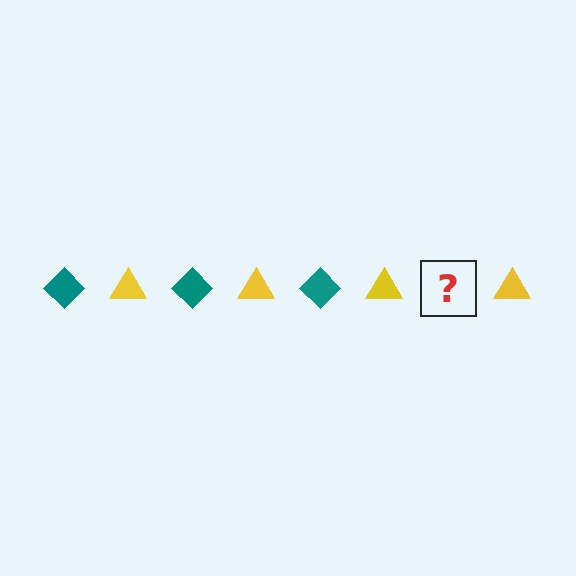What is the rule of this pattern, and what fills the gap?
The rule is that the pattern alternates between teal diamond and yellow triangle. The gap should be filled with a teal diamond.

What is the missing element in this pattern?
The missing element is a teal diamond.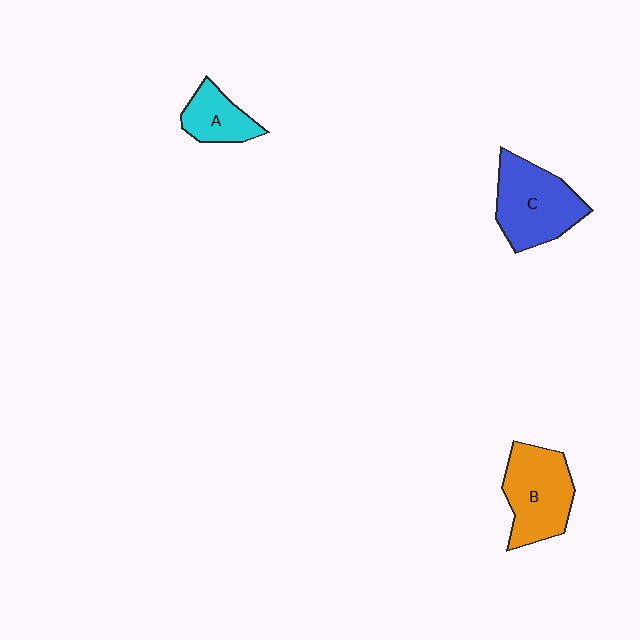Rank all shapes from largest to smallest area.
From largest to smallest: C (blue), B (orange), A (cyan).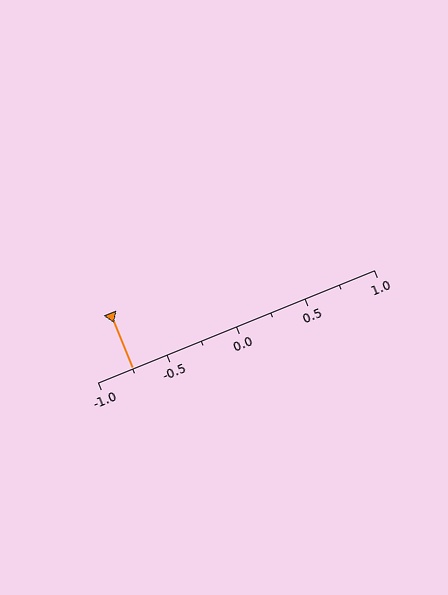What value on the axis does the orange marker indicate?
The marker indicates approximately -0.75.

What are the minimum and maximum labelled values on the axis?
The axis runs from -1.0 to 1.0.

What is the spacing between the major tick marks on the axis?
The major ticks are spaced 0.5 apart.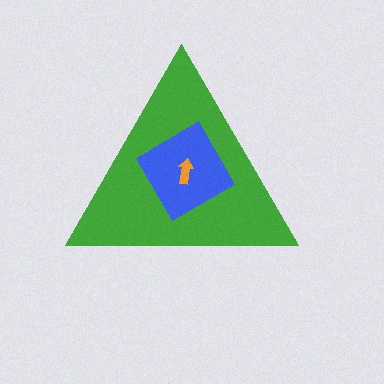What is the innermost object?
The orange arrow.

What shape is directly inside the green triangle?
The blue diamond.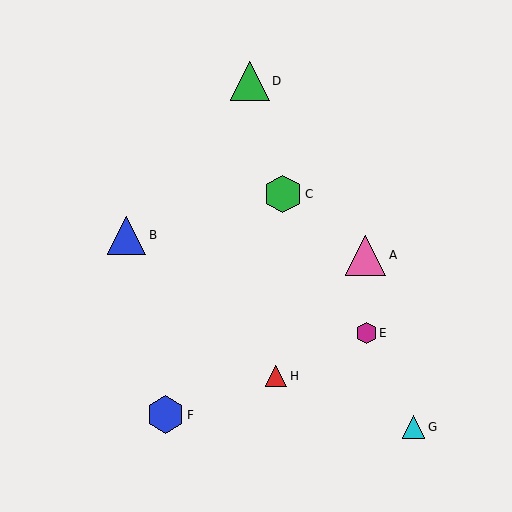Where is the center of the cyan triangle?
The center of the cyan triangle is at (413, 427).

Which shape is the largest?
The pink triangle (labeled A) is the largest.